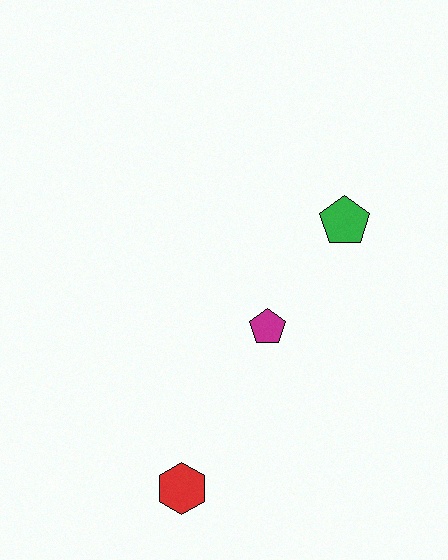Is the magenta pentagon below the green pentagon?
Yes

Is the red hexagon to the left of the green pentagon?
Yes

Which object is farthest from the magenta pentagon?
The red hexagon is farthest from the magenta pentagon.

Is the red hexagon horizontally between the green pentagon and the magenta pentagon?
No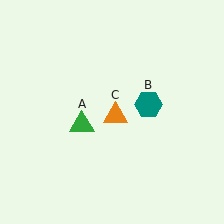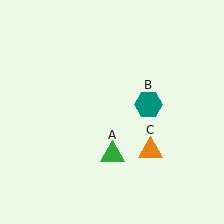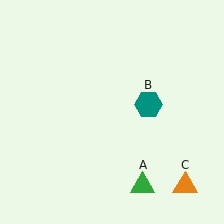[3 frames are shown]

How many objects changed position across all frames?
2 objects changed position: green triangle (object A), orange triangle (object C).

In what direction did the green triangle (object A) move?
The green triangle (object A) moved down and to the right.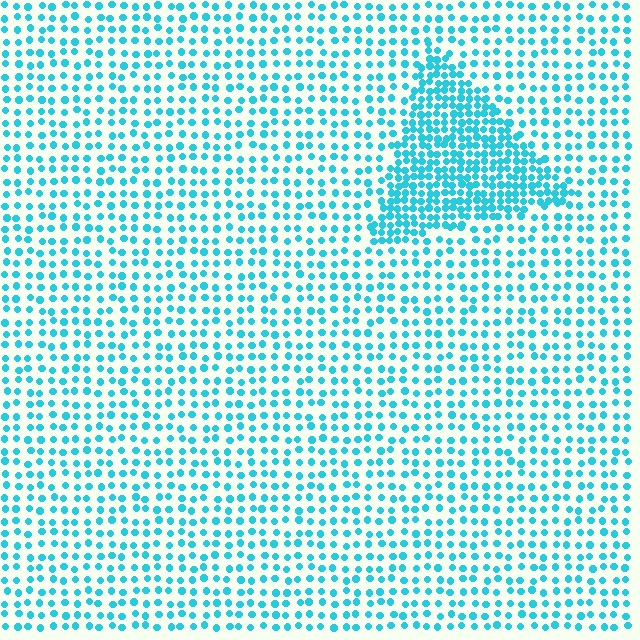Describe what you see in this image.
The image contains small cyan elements arranged at two different densities. A triangle-shaped region is visible where the elements are more densely packed than the surrounding area.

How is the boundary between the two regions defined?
The boundary is defined by a change in element density (approximately 2.2x ratio). All elements are the same color, size, and shape.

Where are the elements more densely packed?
The elements are more densely packed inside the triangle boundary.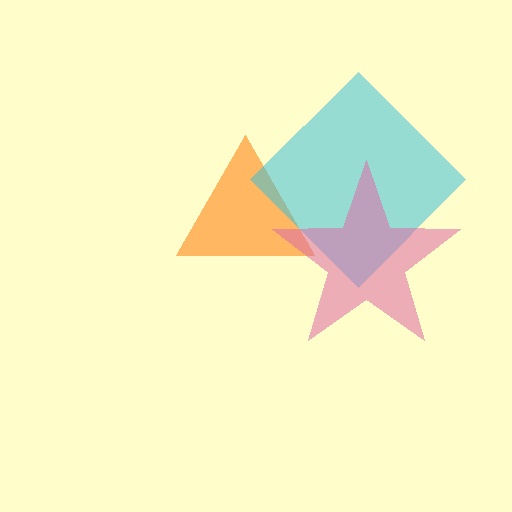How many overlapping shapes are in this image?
There are 3 overlapping shapes in the image.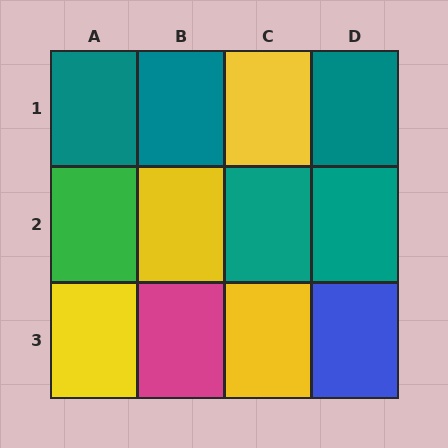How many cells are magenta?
1 cell is magenta.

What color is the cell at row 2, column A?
Green.